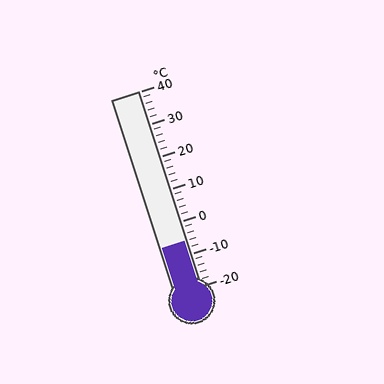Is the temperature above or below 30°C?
The temperature is below 30°C.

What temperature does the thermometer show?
The thermometer shows approximately -6°C.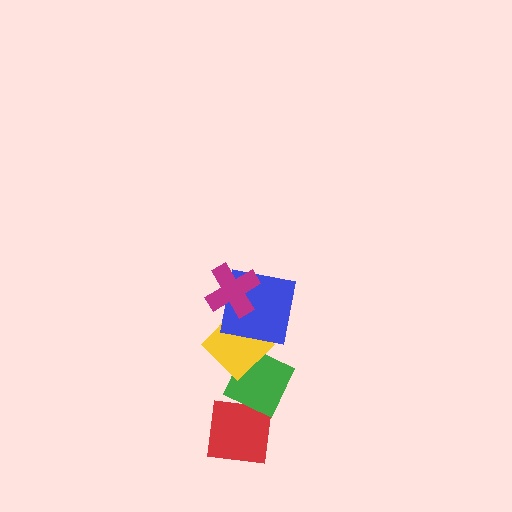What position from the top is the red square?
The red square is 5th from the top.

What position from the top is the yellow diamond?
The yellow diamond is 3rd from the top.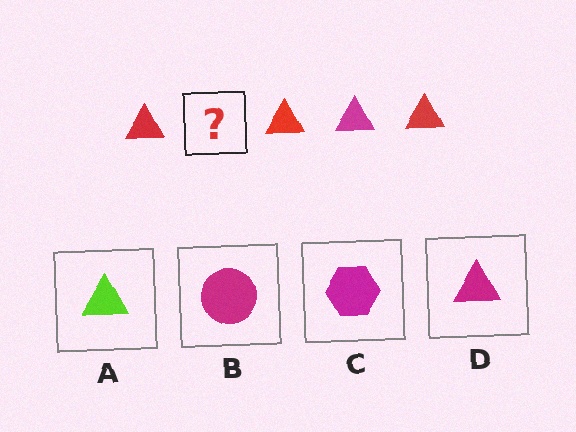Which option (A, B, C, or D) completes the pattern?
D.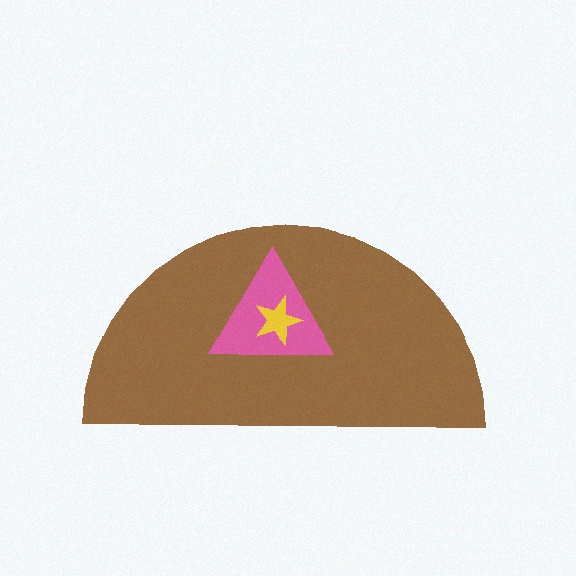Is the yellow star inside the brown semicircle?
Yes.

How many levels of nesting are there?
3.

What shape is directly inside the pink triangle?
The yellow star.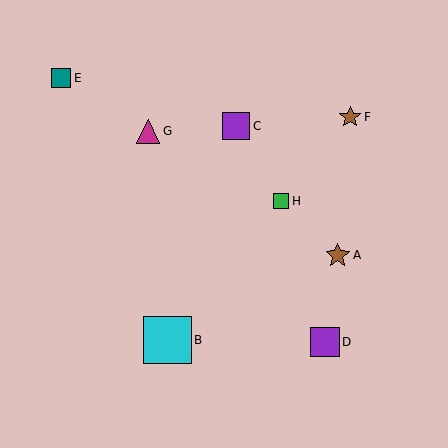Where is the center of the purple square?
The center of the purple square is at (236, 126).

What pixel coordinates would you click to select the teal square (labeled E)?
Click at (61, 78) to select the teal square E.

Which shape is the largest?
The cyan square (labeled B) is the largest.